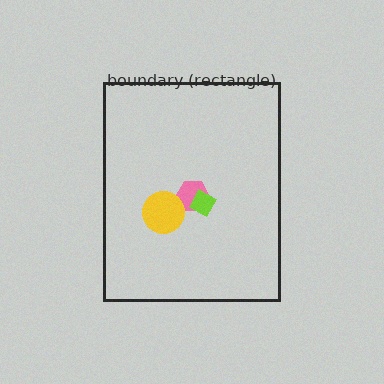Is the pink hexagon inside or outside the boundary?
Inside.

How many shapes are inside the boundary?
3 inside, 0 outside.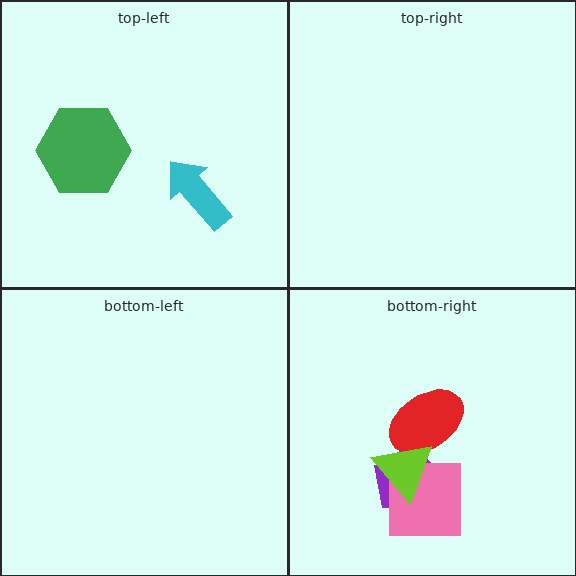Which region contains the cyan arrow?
The top-left region.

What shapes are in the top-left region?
The cyan arrow, the green hexagon.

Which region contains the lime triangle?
The bottom-right region.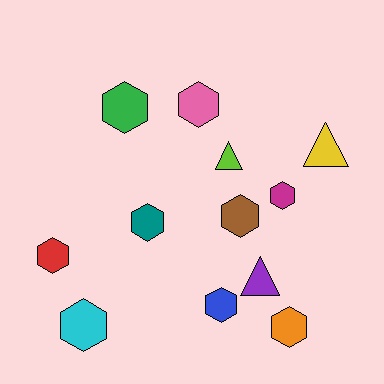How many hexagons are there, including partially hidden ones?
There are 9 hexagons.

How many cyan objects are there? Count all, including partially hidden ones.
There is 1 cyan object.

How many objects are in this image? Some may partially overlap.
There are 12 objects.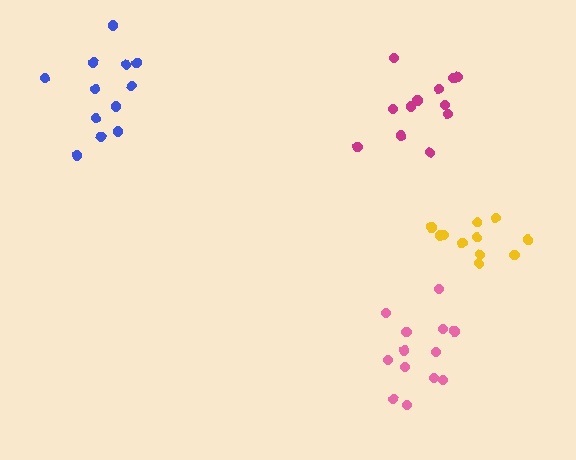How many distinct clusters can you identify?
There are 4 distinct clusters.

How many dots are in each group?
Group 1: 11 dots, Group 2: 12 dots, Group 3: 13 dots, Group 4: 12 dots (48 total).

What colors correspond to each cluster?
The clusters are colored: yellow, blue, pink, magenta.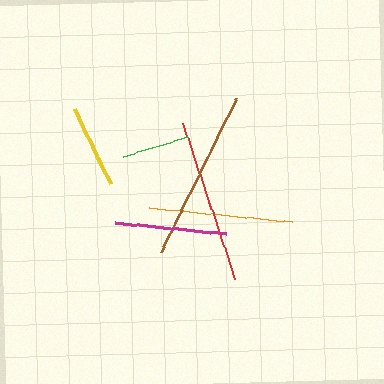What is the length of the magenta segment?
The magenta segment is approximately 111 pixels long.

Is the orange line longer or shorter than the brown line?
The brown line is longer than the orange line.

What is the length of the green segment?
The green segment is approximately 68 pixels long.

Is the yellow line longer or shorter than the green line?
The yellow line is longer than the green line.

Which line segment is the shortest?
The green line is the shortest at approximately 68 pixels.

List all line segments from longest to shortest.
From longest to shortest: brown, red, orange, magenta, yellow, green.